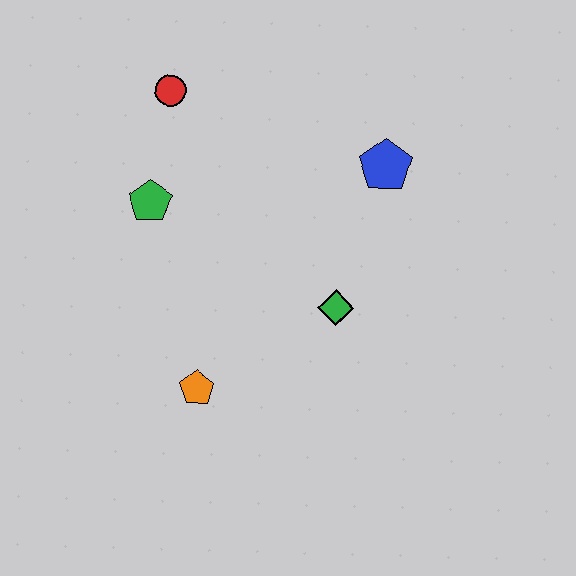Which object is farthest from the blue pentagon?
The orange pentagon is farthest from the blue pentagon.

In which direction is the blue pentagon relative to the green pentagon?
The blue pentagon is to the right of the green pentagon.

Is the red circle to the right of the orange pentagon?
No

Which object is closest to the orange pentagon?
The green diamond is closest to the orange pentagon.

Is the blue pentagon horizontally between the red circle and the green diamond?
No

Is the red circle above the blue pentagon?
Yes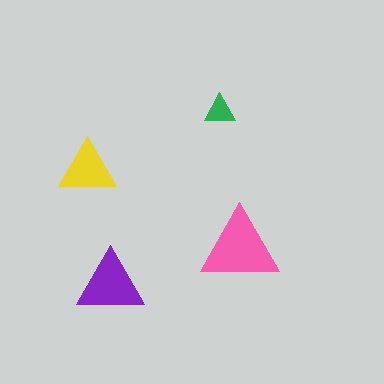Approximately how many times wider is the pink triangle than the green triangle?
About 2.5 times wider.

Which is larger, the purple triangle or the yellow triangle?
The purple one.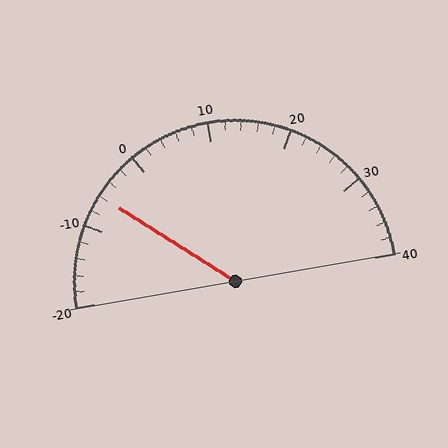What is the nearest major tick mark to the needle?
The nearest major tick mark is -10.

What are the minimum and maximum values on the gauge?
The gauge ranges from -20 to 40.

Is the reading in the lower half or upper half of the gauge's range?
The reading is in the lower half of the range (-20 to 40).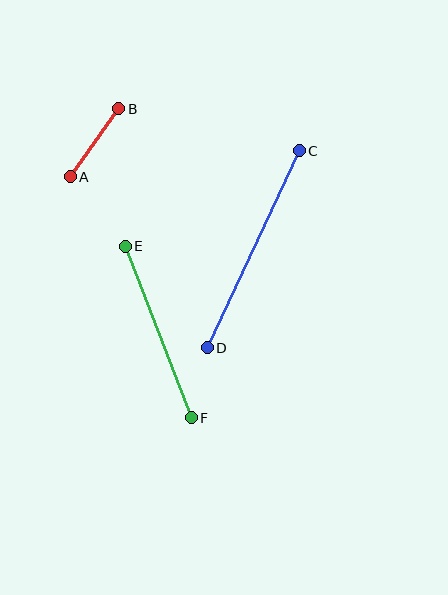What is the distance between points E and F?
The distance is approximately 184 pixels.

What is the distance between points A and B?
The distance is approximately 83 pixels.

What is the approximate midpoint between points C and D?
The midpoint is at approximately (253, 249) pixels.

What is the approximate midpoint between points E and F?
The midpoint is at approximately (158, 332) pixels.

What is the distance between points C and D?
The distance is approximately 217 pixels.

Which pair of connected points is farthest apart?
Points C and D are farthest apart.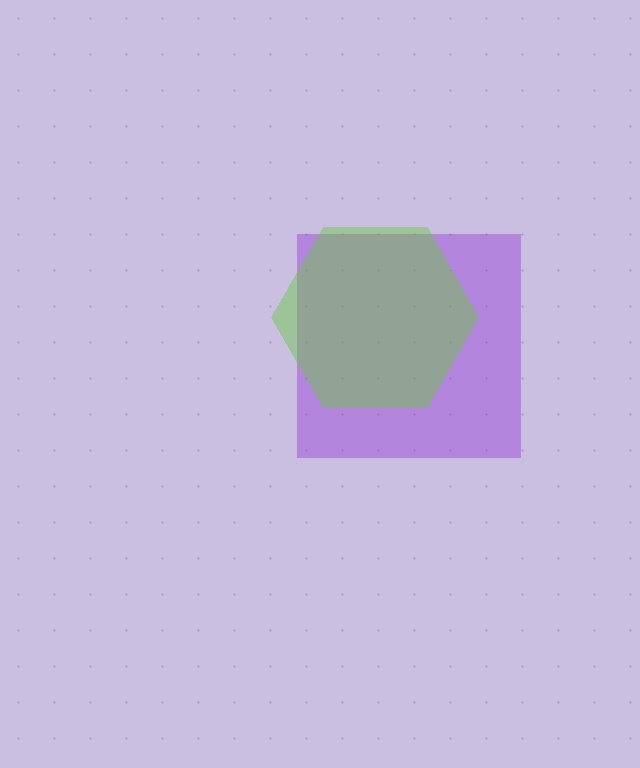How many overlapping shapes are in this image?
There are 2 overlapping shapes in the image.